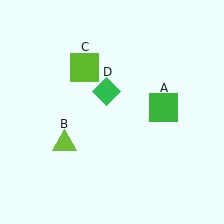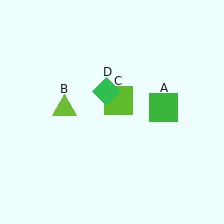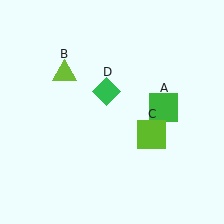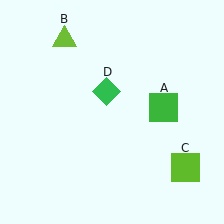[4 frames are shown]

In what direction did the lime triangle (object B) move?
The lime triangle (object B) moved up.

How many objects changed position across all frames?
2 objects changed position: lime triangle (object B), lime square (object C).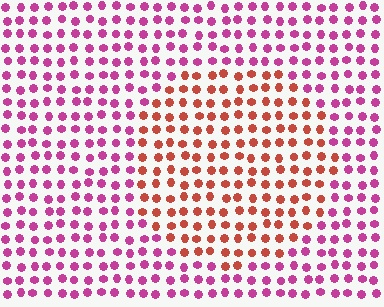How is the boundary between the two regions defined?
The boundary is defined purely by a slight shift in hue (about 47 degrees). Spacing, size, and orientation are identical on both sides.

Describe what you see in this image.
The image is filled with small magenta elements in a uniform arrangement. A circle-shaped region is visible where the elements are tinted to a slightly different hue, forming a subtle color boundary.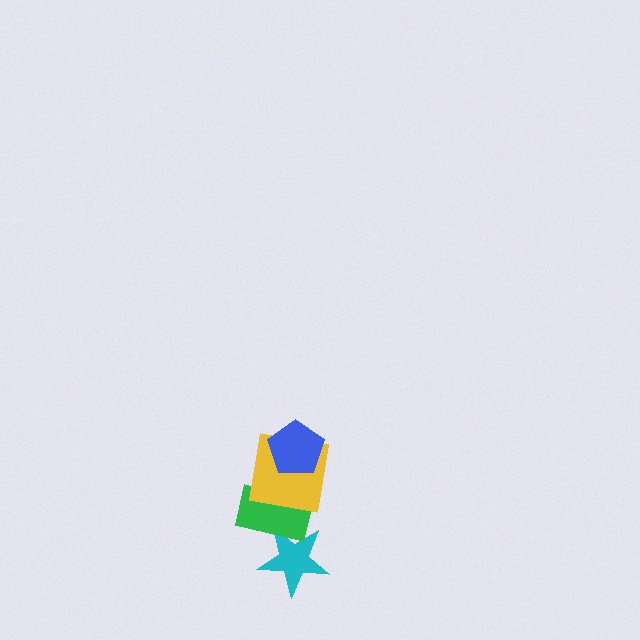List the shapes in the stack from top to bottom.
From top to bottom: the blue pentagon, the yellow square, the green rectangle, the cyan star.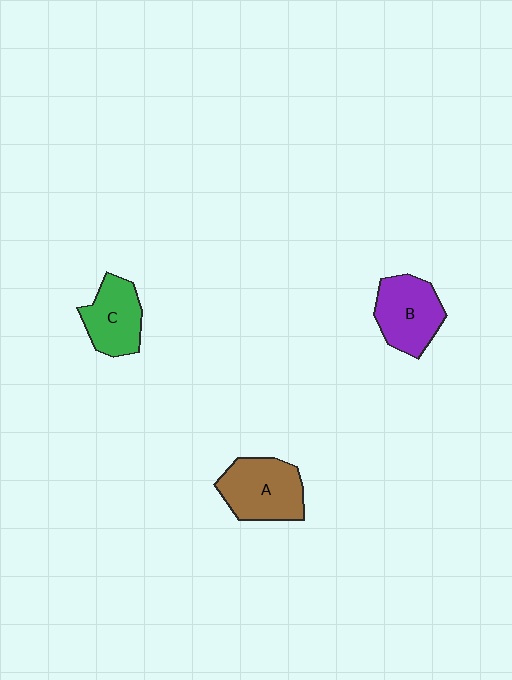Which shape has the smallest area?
Shape C (green).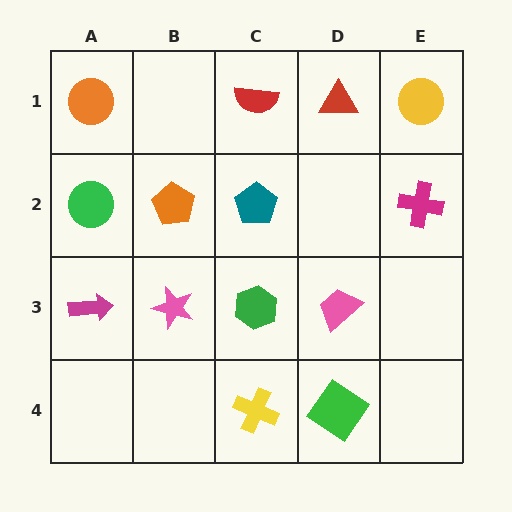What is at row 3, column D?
A pink trapezoid.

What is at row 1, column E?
A yellow circle.